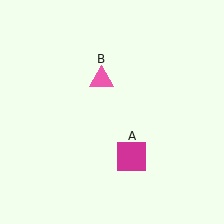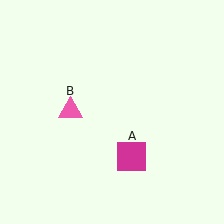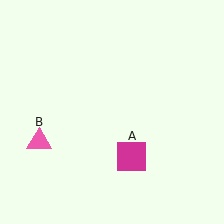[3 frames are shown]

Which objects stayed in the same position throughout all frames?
Magenta square (object A) remained stationary.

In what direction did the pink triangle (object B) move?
The pink triangle (object B) moved down and to the left.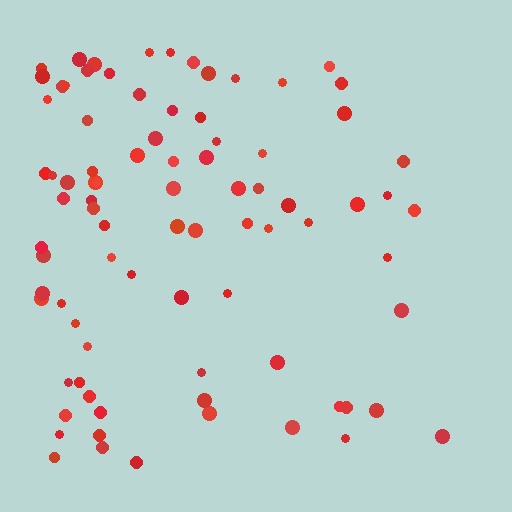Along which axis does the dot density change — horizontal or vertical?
Horizontal.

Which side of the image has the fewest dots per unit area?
The right.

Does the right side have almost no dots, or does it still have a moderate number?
Still a moderate number, just noticeably fewer than the left.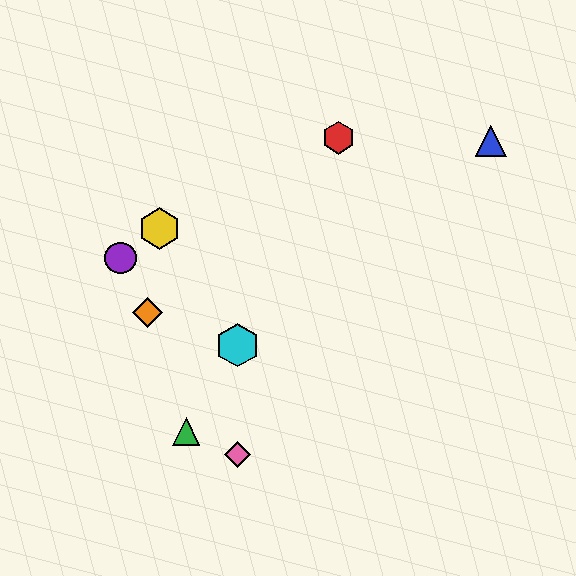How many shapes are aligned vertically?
2 shapes (the cyan hexagon, the pink diamond) are aligned vertically.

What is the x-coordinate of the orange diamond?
The orange diamond is at x≈148.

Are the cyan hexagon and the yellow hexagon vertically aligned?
No, the cyan hexagon is at x≈237 and the yellow hexagon is at x≈159.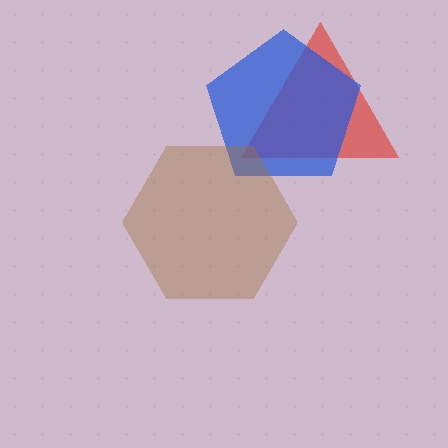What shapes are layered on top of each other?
The layered shapes are: a red triangle, a blue pentagon, a brown hexagon.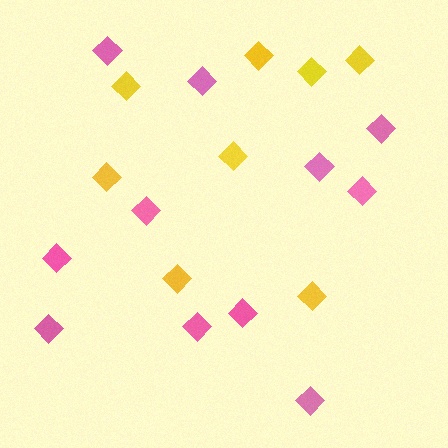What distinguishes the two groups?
There are 2 groups: one group of pink diamonds (11) and one group of yellow diamonds (8).